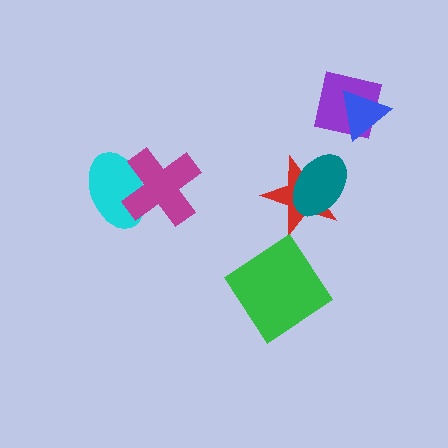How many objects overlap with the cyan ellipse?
1 object overlaps with the cyan ellipse.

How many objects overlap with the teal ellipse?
1 object overlaps with the teal ellipse.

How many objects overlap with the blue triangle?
1 object overlaps with the blue triangle.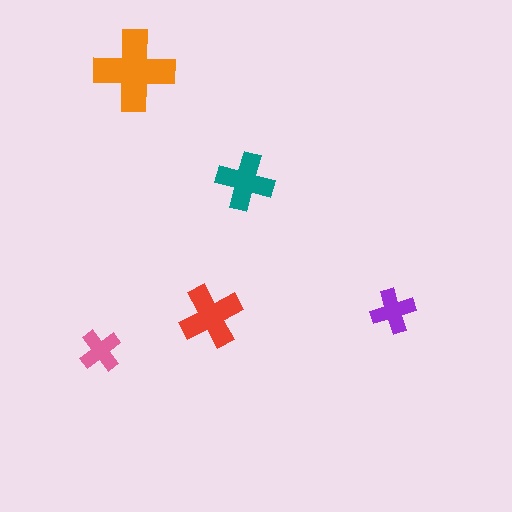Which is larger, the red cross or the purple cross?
The red one.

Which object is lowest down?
The pink cross is bottommost.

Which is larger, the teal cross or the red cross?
The red one.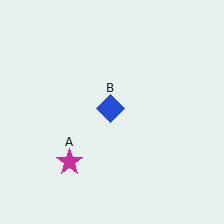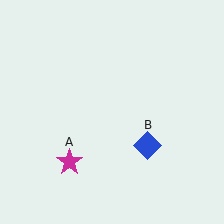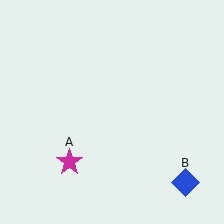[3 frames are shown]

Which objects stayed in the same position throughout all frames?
Magenta star (object A) remained stationary.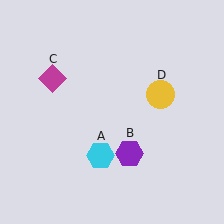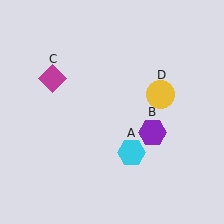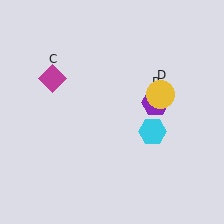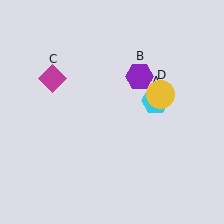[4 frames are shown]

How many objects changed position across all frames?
2 objects changed position: cyan hexagon (object A), purple hexagon (object B).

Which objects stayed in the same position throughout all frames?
Magenta diamond (object C) and yellow circle (object D) remained stationary.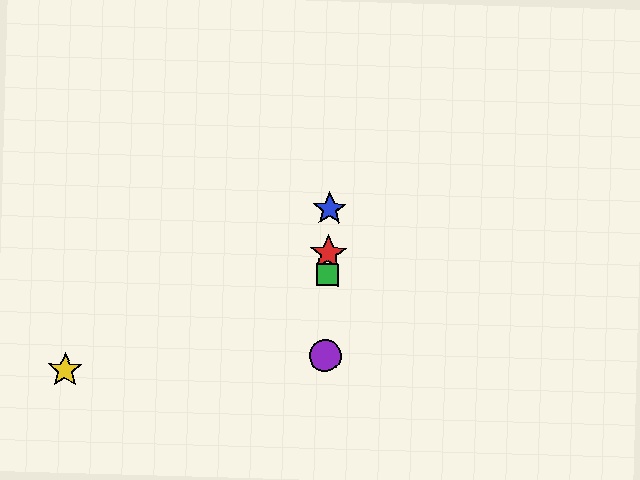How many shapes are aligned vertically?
4 shapes (the red star, the blue star, the green square, the purple circle) are aligned vertically.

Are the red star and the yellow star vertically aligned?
No, the red star is at x≈328 and the yellow star is at x≈65.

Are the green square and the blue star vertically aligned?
Yes, both are at x≈328.